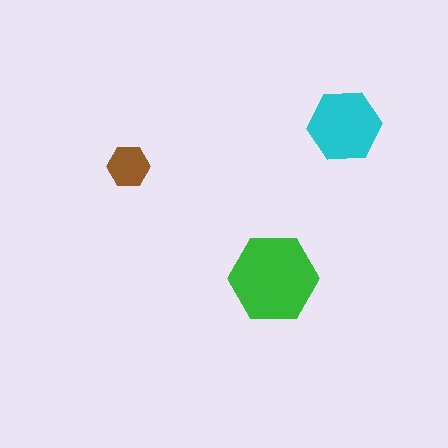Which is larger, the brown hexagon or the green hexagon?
The green one.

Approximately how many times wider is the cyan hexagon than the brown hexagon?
About 1.5 times wider.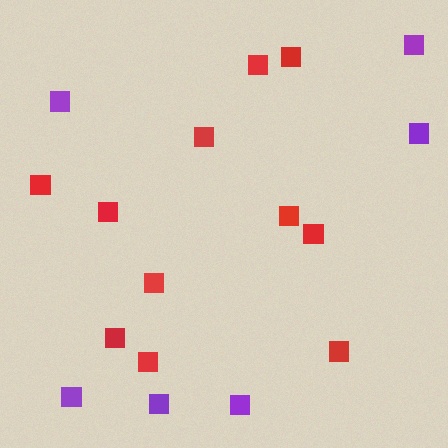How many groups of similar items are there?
There are 2 groups: one group of red squares (11) and one group of purple squares (6).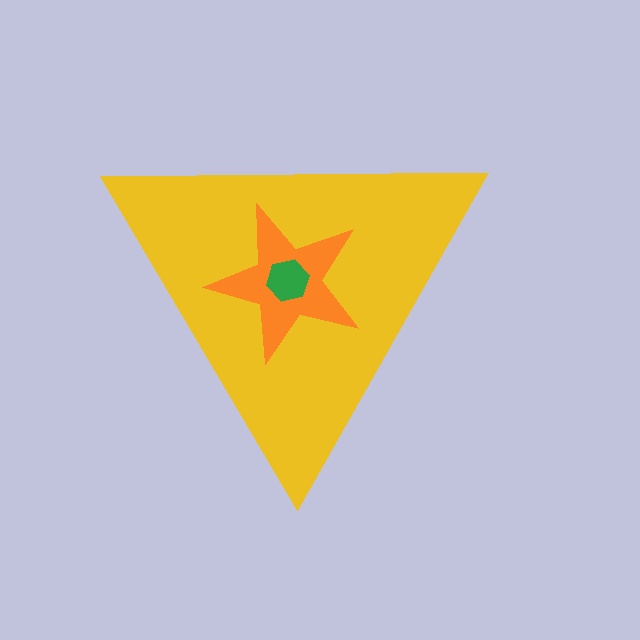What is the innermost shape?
The green hexagon.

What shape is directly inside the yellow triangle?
The orange star.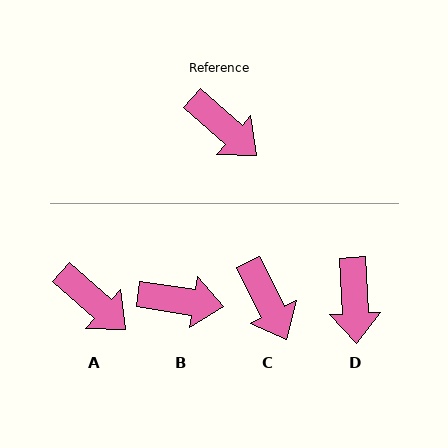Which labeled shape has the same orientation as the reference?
A.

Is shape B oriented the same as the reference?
No, it is off by about 33 degrees.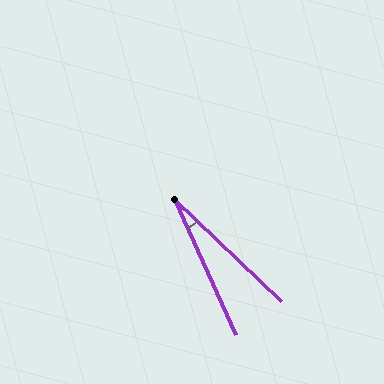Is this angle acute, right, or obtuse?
It is acute.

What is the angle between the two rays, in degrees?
Approximately 22 degrees.